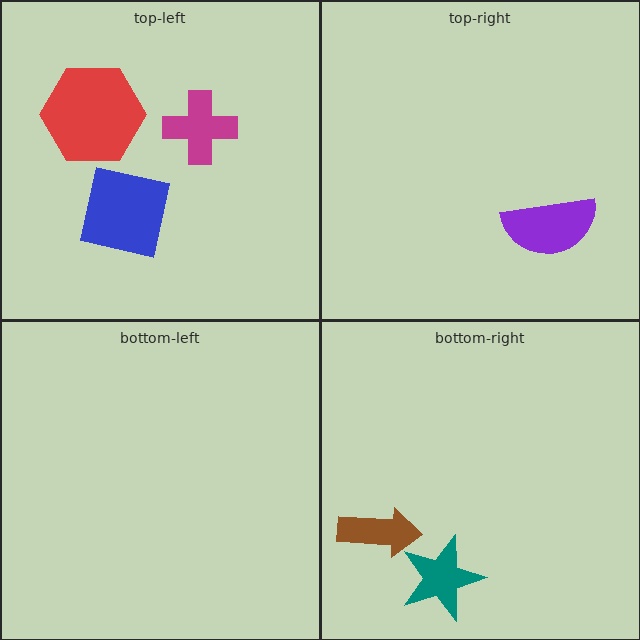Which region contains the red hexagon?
The top-left region.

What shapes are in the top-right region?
The purple semicircle.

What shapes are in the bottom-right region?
The brown arrow, the teal star.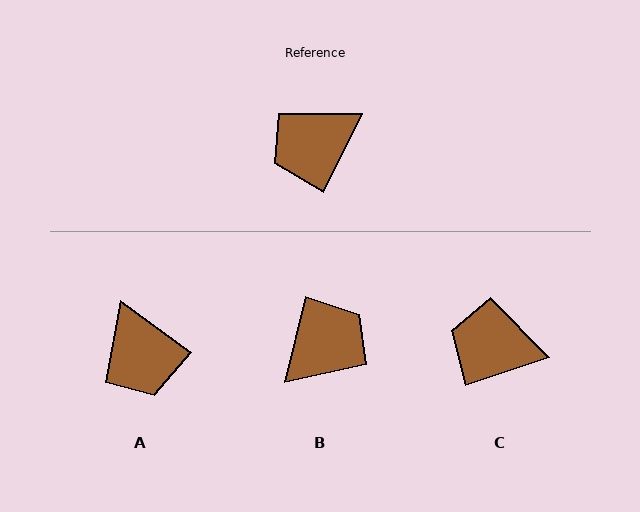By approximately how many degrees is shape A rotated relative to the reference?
Approximately 80 degrees counter-clockwise.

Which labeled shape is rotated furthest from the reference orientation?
B, about 168 degrees away.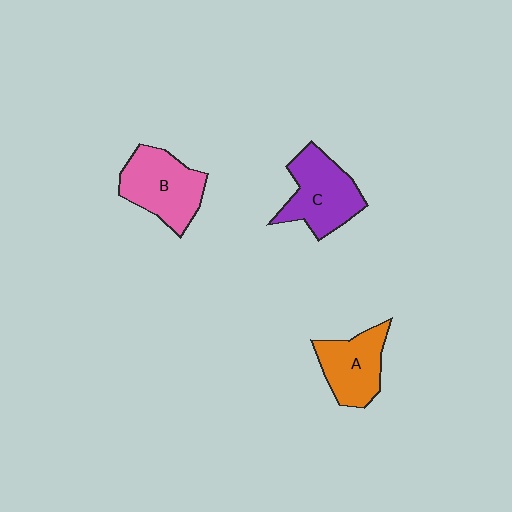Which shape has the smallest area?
Shape A (orange).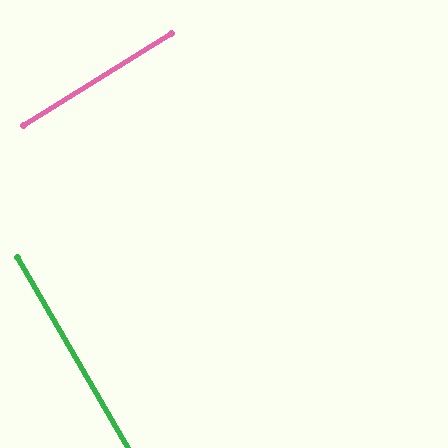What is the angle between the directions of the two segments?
Approximately 88 degrees.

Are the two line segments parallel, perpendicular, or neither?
Perpendicular — they meet at approximately 88°.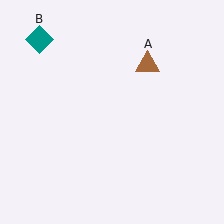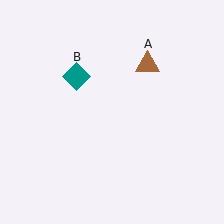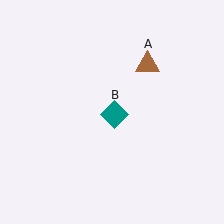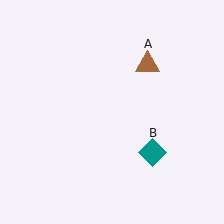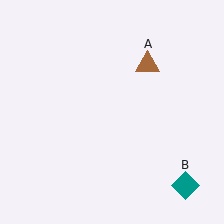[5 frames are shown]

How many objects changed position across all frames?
1 object changed position: teal diamond (object B).